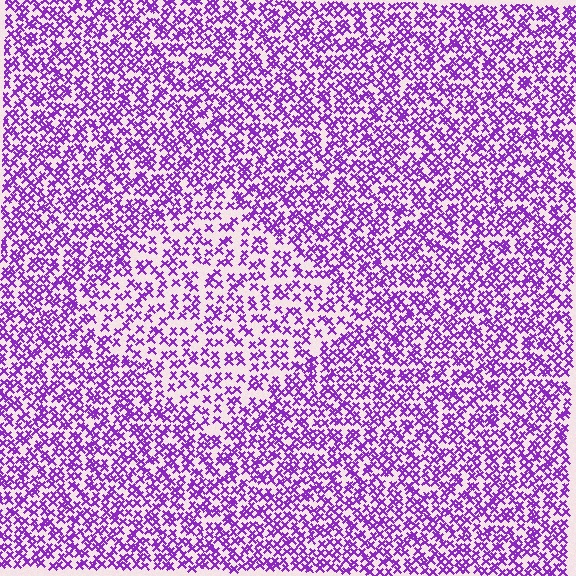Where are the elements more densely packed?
The elements are more densely packed outside the diamond boundary.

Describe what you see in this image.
The image contains small purple elements arranged at two different densities. A diamond-shaped region is visible where the elements are less densely packed than the surrounding area.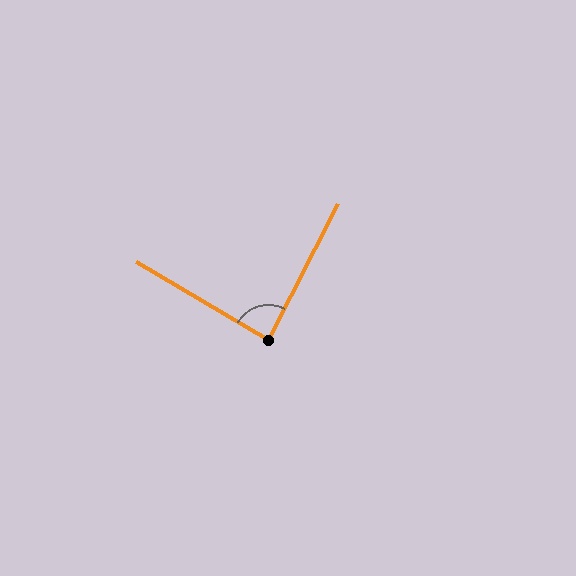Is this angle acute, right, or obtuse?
It is approximately a right angle.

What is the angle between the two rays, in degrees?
Approximately 87 degrees.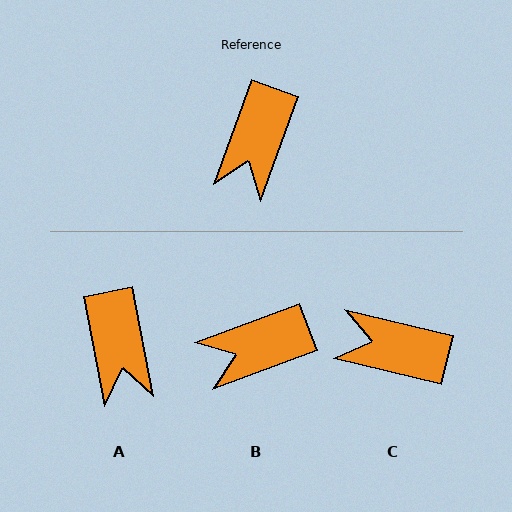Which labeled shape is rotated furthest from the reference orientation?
C, about 84 degrees away.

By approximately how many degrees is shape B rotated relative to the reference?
Approximately 50 degrees clockwise.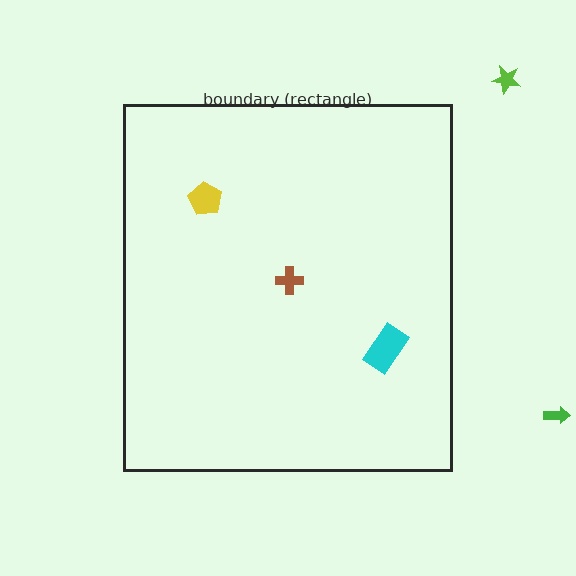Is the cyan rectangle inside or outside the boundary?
Inside.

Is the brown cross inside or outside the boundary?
Inside.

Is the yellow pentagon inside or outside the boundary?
Inside.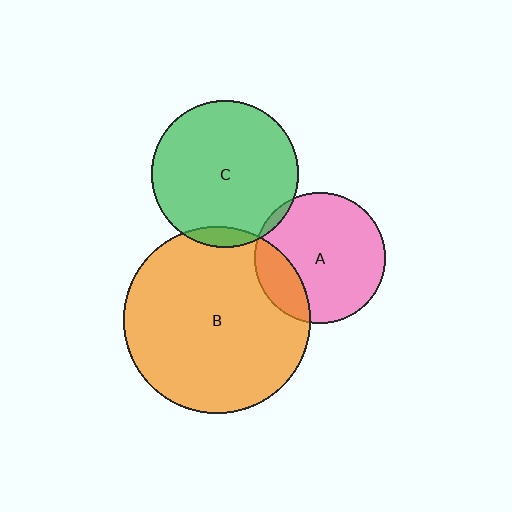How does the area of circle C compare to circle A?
Approximately 1.3 times.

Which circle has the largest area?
Circle B (orange).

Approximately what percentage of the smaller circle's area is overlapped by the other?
Approximately 5%.